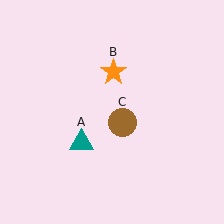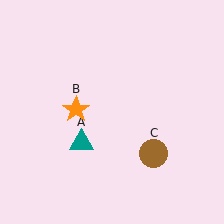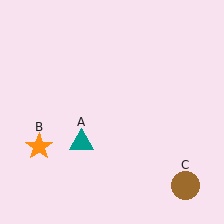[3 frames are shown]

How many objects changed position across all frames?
2 objects changed position: orange star (object B), brown circle (object C).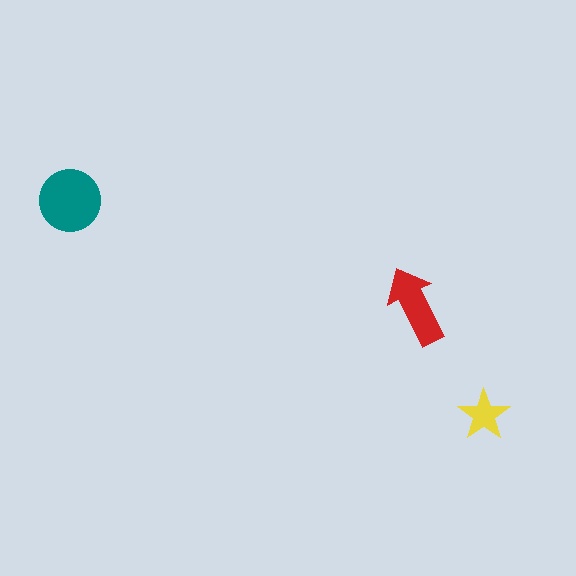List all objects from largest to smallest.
The teal circle, the red arrow, the yellow star.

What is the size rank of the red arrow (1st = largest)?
2nd.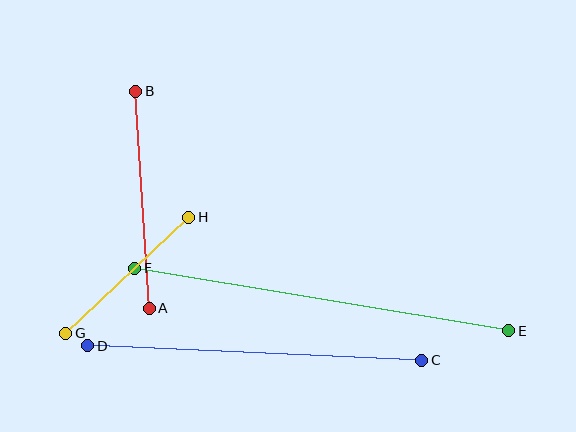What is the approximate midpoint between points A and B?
The midpoint is at approximately (143, 200) pixels.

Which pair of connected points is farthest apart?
Points E and F are farthest apart.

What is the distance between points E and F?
The distance is approximately 379 pixels.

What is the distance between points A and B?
The distance is approximately 218 pixels.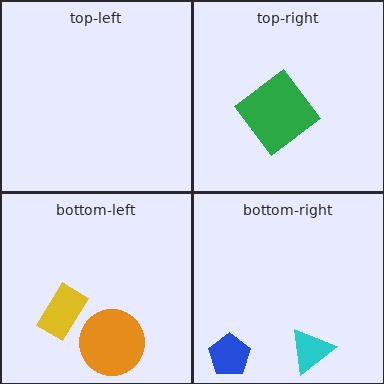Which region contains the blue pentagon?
The bottom-right region.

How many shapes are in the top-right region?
1.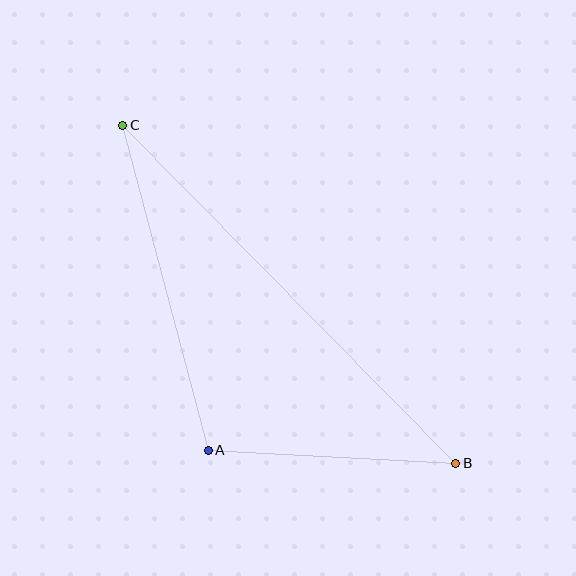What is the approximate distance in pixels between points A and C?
The distance between A and C is approximately 336 pixels.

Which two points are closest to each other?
Points A and B are closest to each other.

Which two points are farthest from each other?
Points B and C are farthest from each other.